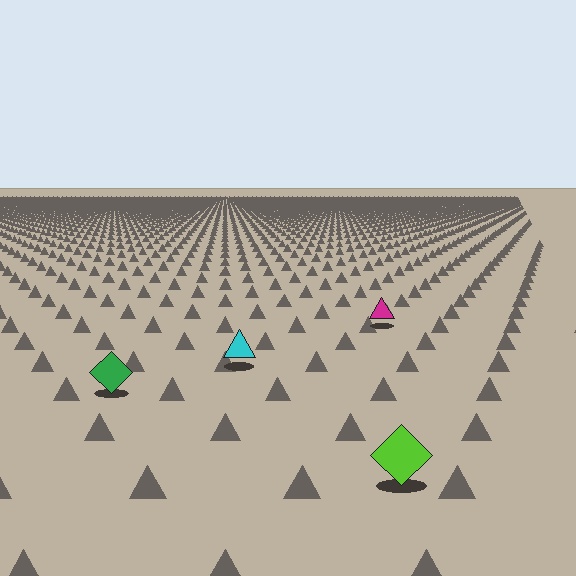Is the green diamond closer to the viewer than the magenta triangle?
Yes. The green diamond is closer — you can tell from the texture gradient: the ground texture is coarser near it.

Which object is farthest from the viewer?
The magenta triangle is farthest from the viewer. It appears smaller and the ground texture around it is denser.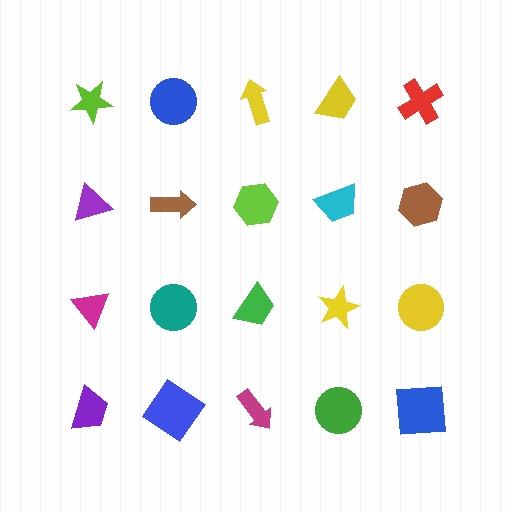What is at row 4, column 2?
A blue diamond.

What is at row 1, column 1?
A lime star.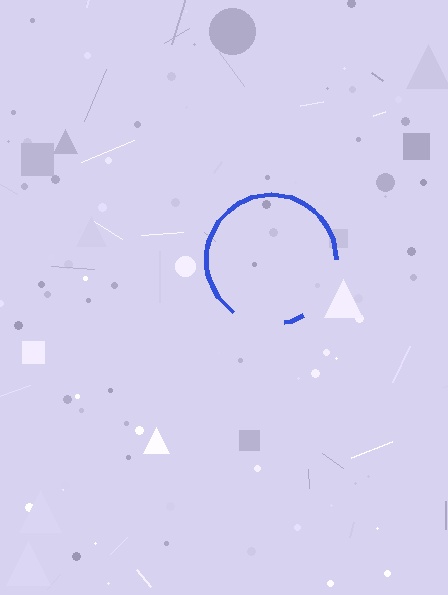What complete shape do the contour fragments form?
The contour fragments form a circle.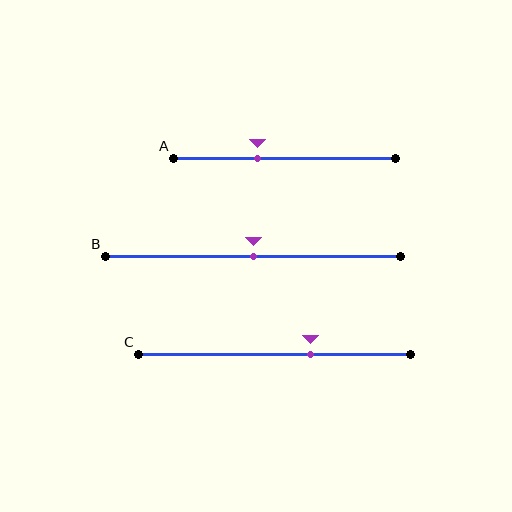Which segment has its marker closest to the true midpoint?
Segment B has its marker closest to the true midpoint.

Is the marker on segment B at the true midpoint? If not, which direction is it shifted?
Yes, the marker on segment B is at the true midpoint.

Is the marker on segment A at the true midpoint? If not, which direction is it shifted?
No, the marker on segment A is shifted to the left by about 12% of the segment length.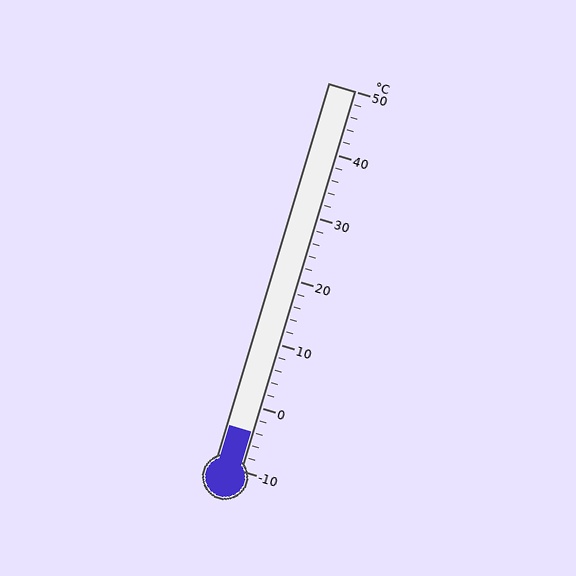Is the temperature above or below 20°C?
The temperature is below 20°C.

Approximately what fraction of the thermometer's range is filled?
The thermometer is filled to approximately 10% of its range.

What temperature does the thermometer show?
The thermometer shows approximately -4°C.